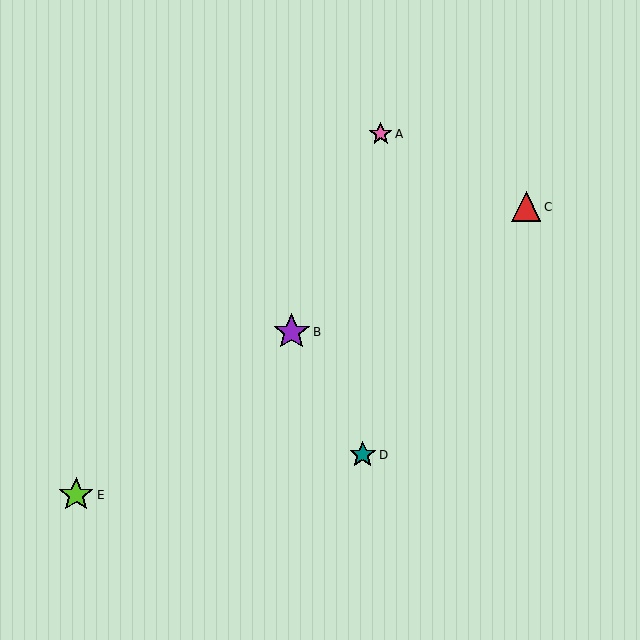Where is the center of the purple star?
The center of the purple star is at (292, 332).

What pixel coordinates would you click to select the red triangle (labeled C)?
Click at (526, 207) to select the red triangle C.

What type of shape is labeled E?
Shape E is a lime star.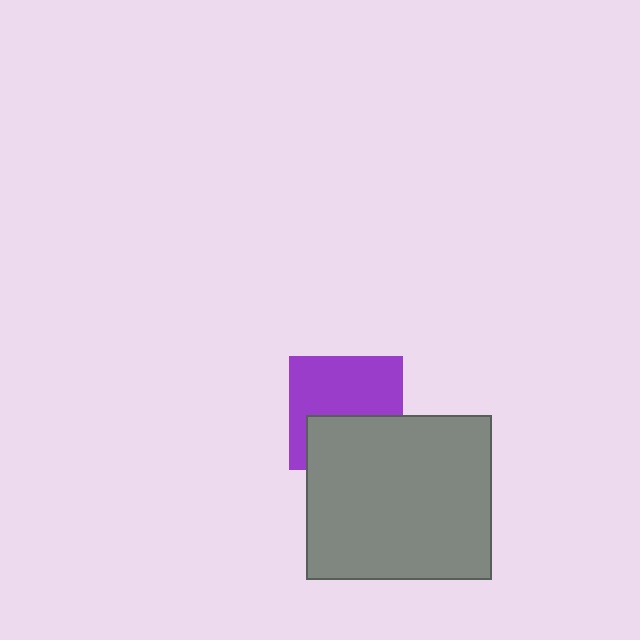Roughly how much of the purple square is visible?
About half of it is visible (roughly 59%).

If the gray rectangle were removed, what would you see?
You would see the complete purple square.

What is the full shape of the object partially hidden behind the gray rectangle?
The partially hidden object is a purple square.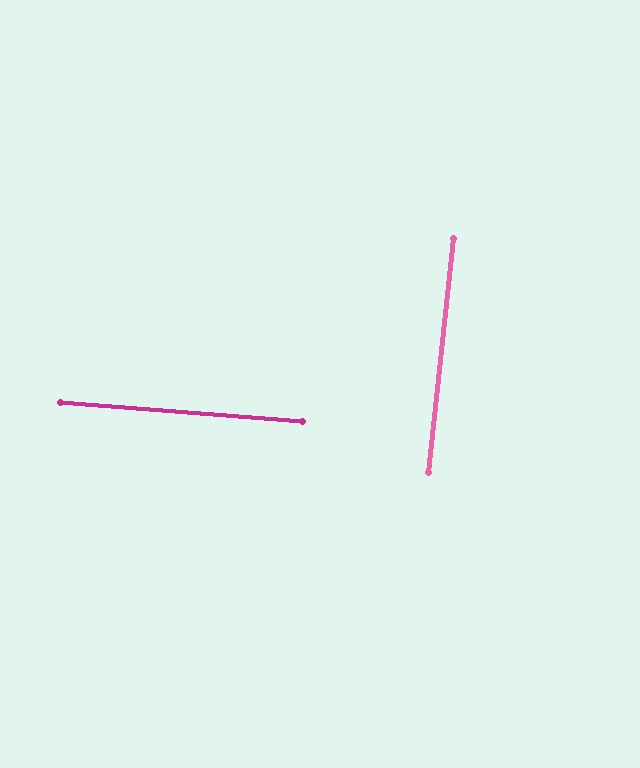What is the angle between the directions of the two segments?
Approximately 88 degrees.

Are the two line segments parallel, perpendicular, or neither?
Perpendicular — they meet at approximately 88°.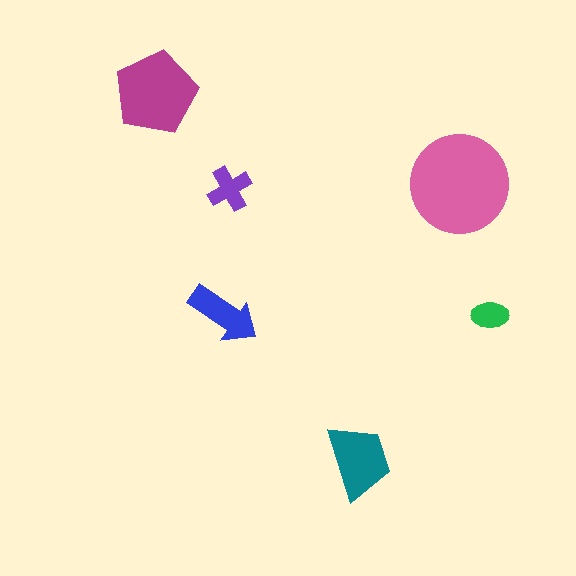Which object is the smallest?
The green ellipse.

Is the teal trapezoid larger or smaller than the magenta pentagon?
Smaller.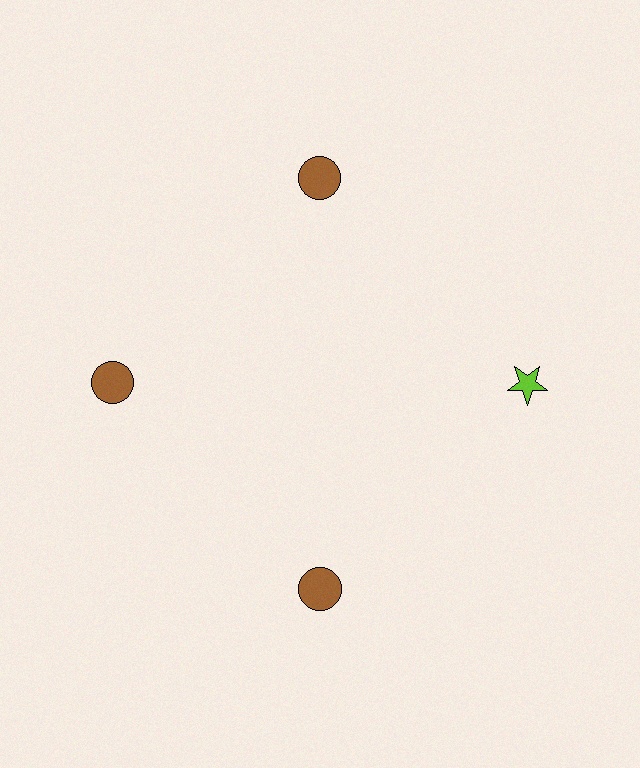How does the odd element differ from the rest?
It differs in both color (lime instead of brown) and shape (star instead of circle).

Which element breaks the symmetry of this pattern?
The lime star at roughly the 3 o'clock position breaks the symmetry. All other shapes are brown circles.